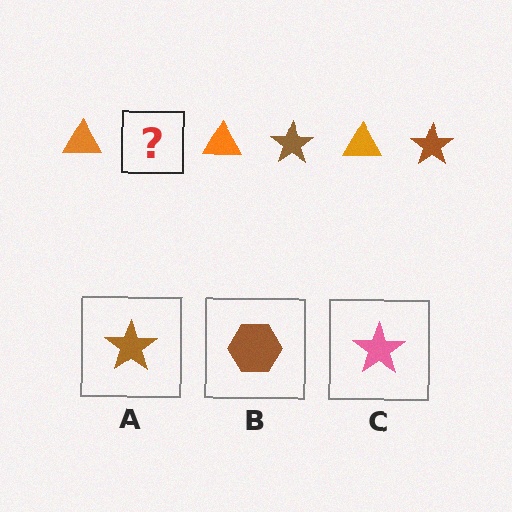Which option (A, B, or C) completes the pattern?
A.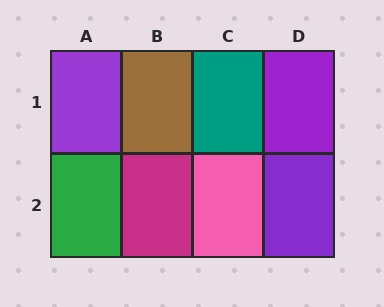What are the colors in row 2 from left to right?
Green, magenta, pink, purple.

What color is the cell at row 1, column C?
Teal.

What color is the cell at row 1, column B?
Brown.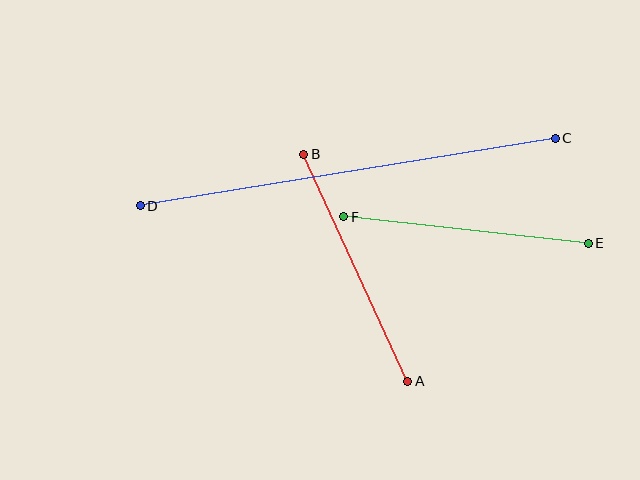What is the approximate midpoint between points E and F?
The midpoint is at approximately (466, 230) pixels.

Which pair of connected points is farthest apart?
Points C and D are farthest apart.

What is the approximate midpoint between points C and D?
The midpoint is at approximately (348, 172) pixels.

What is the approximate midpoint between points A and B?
The midpoint is at approximately (356, 268) pixels.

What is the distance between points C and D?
The distance is approximately 420 pixels.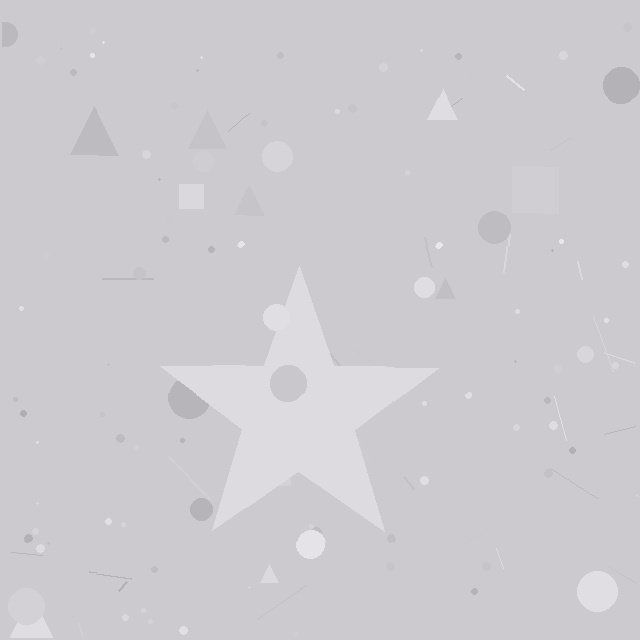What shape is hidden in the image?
A star is hidden in the image.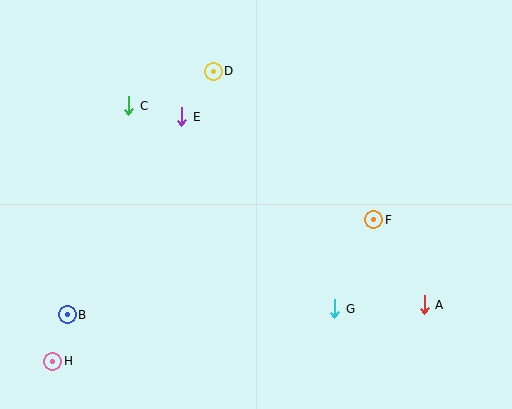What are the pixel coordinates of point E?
Point E is at (182, 117).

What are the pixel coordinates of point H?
Point H is at (53, 361).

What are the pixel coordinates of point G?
Point G is at (335, 309).